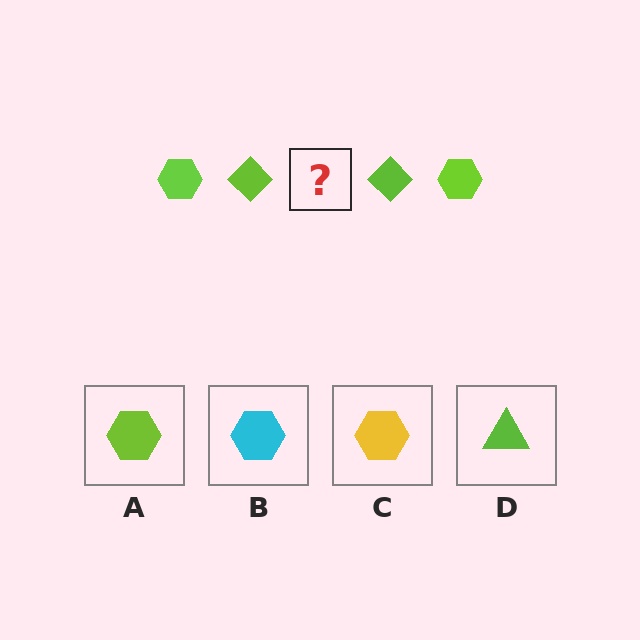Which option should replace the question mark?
Option A.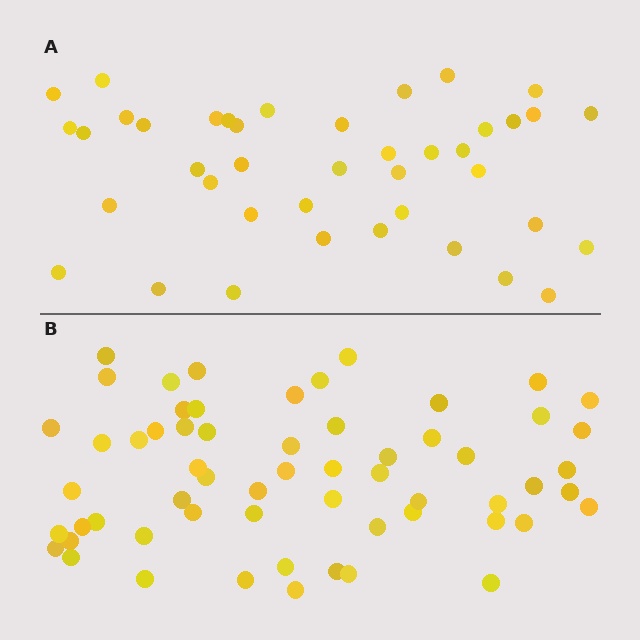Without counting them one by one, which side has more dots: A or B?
Region B (the bottom region) has more dots.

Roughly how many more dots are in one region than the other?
Region B has approximately 20 more dots than region A.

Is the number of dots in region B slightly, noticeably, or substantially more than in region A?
Region B has substantially more. The ratio is roughly 1.5 to 1.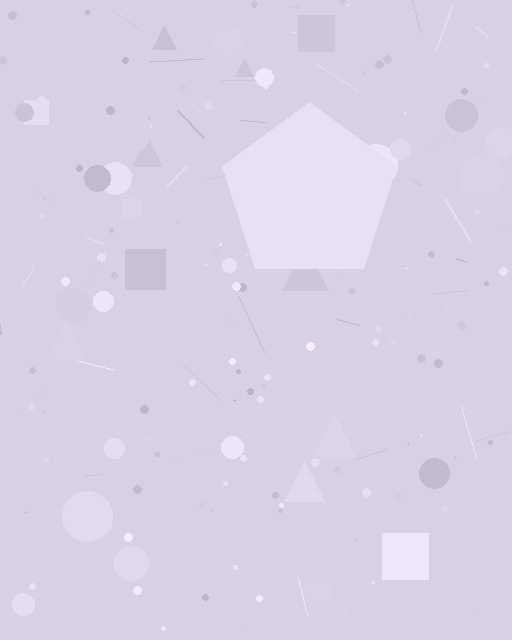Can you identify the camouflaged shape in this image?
The camouflaged shape is a pentagon.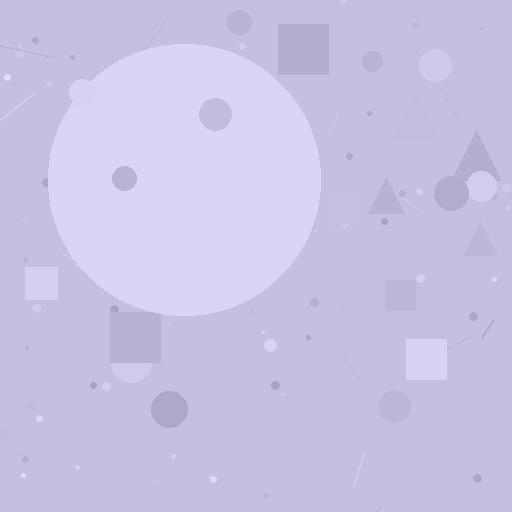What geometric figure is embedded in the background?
A circle is embedded in the background.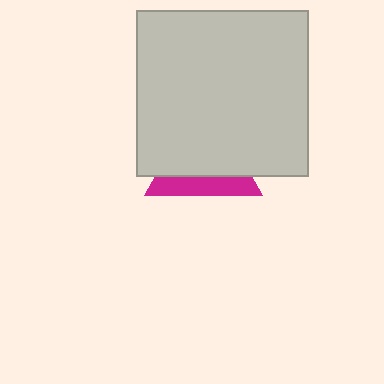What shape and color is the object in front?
The object in front is a light gray rectangle.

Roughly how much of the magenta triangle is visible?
A small part of it is visible (roughly 32%).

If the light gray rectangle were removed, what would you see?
You would see the complete magenta triangle.